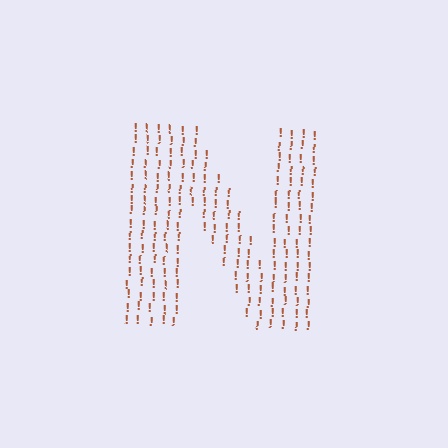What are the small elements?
The small elements are exclamation marks.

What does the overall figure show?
The overall figure shows the letter N.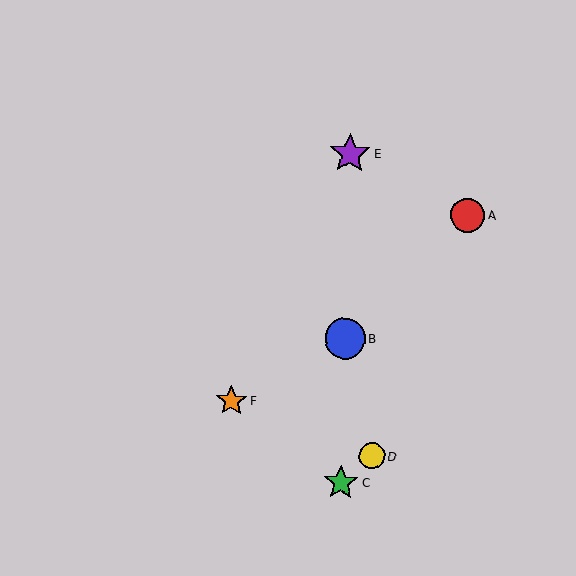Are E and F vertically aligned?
No, E is at x≈350 and F is at x≈231.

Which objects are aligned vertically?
Objects B, C, E are aligned vertically.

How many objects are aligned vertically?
3 objects (B, C, E) are aligned vertically.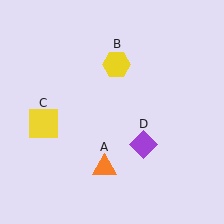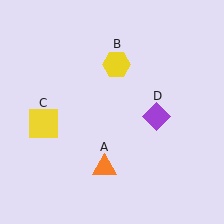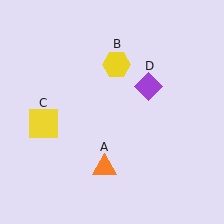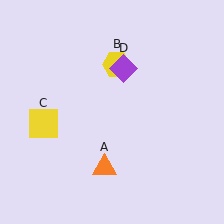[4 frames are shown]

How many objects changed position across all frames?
1 object changed position: purple diamond (object D).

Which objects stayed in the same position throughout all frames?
Orange triangle (object A) and yellow hexagon (object B) and yellow square (object C) remained stationary.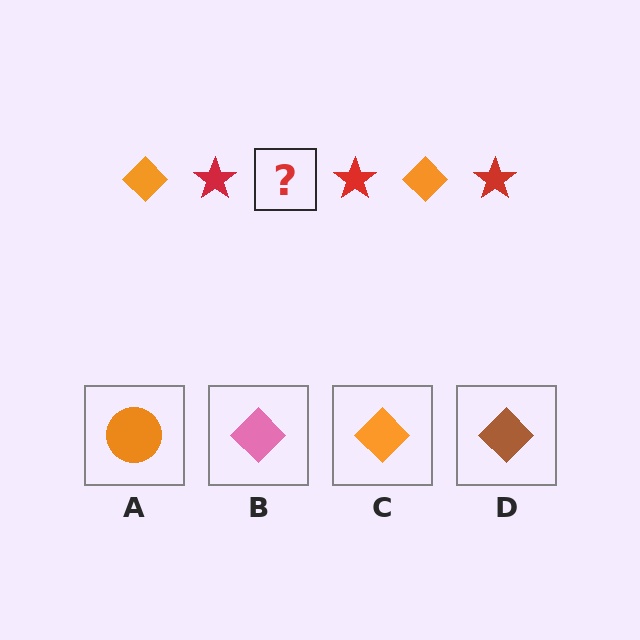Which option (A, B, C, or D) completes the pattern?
C.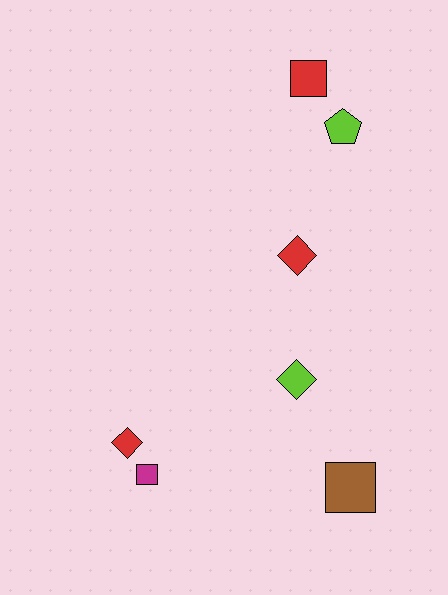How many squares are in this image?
There are 3 squares.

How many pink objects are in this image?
There are no pink objects.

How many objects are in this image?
There are 7 objects.